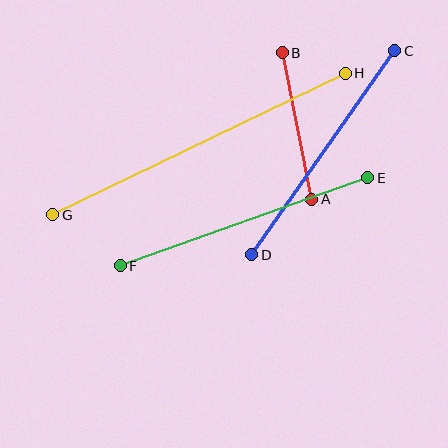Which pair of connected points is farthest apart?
Points G and H are farthest apart.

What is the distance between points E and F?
The distance is approximately 262 pixels.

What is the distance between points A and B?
The distance is approximately 149 pixels.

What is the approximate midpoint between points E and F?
The midpoint is at approximately (244, 222) pixels.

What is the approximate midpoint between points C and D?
The midpoint is at approximately (323, 153) pixels.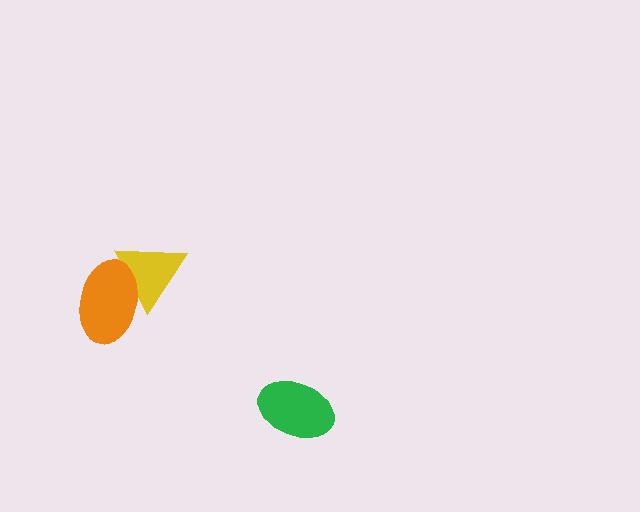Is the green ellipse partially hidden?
No, no other shape covers it.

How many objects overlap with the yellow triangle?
1 object overlaps with the yellow triangle.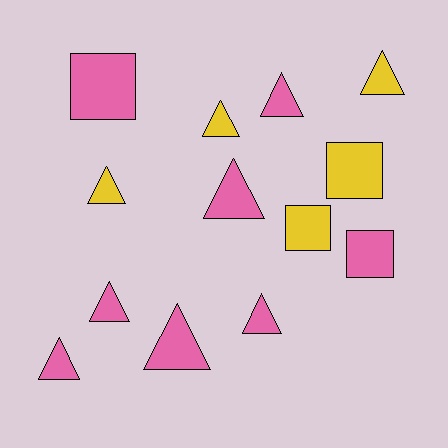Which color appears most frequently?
Pink, with 8 objects.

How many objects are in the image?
There are 13 objects.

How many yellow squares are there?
There are 2 yellow squares.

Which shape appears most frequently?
Triangle, with 9 objects.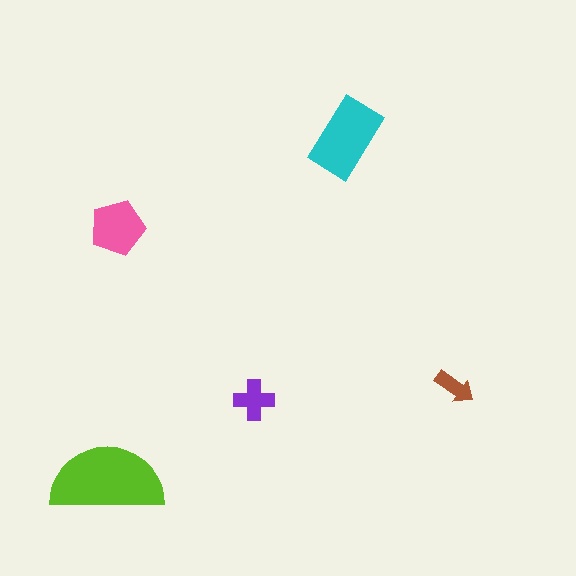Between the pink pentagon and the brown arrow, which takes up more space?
The pink pentagon.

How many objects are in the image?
There are 5 objects in the image.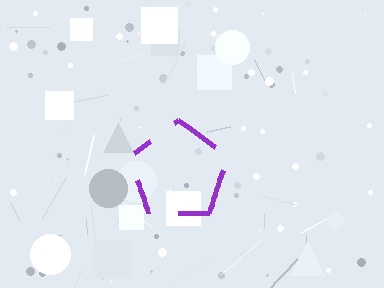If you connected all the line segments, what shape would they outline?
They would outline a pentagon.